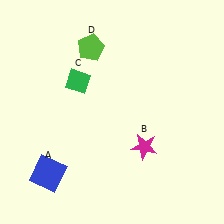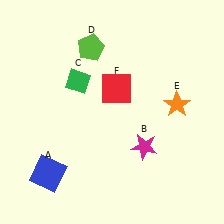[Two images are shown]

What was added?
An orange star (E), a red square (F) were added in Image 2.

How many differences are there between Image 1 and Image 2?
There are 2 differences between the two images.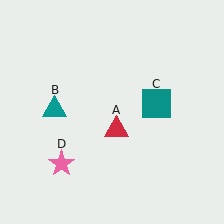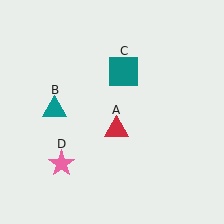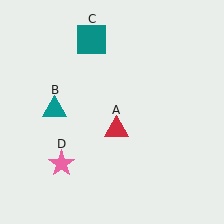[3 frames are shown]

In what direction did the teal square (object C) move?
The teal square (object C) moved up and to the left.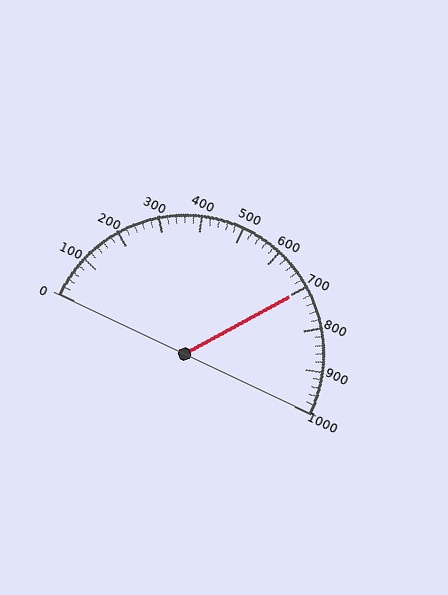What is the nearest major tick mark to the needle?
The nearest major tick mark is 700.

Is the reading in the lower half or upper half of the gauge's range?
The reading is in the upper half of the range (0 to 1000).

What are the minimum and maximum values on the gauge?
The gauge ranges from 0 to 1000.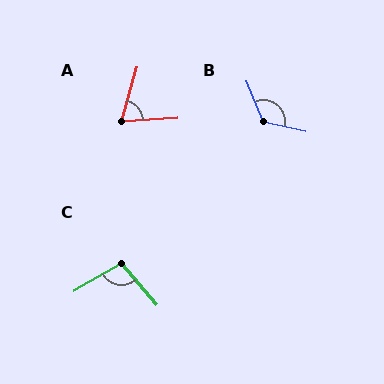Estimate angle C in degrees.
Approximately 100 degrees.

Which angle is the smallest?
A, at approximately 71 degrees.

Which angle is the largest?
B, at approximately 124 degrees.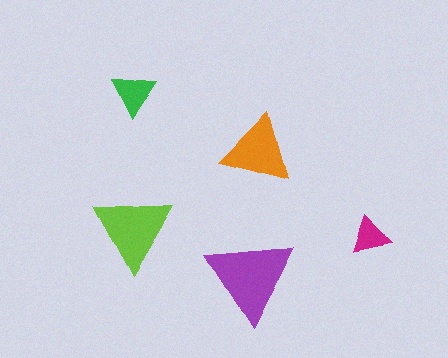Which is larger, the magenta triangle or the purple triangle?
The purple one.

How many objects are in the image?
There are 5 objects in the image.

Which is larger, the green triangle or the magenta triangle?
The green one.